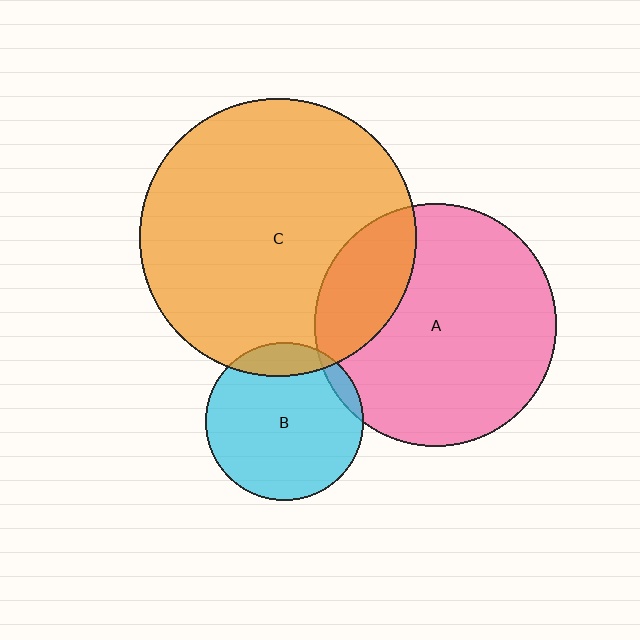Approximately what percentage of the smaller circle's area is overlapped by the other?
Approximately 5%.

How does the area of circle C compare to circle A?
Approximately 1.3 times.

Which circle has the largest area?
Circle C (orange).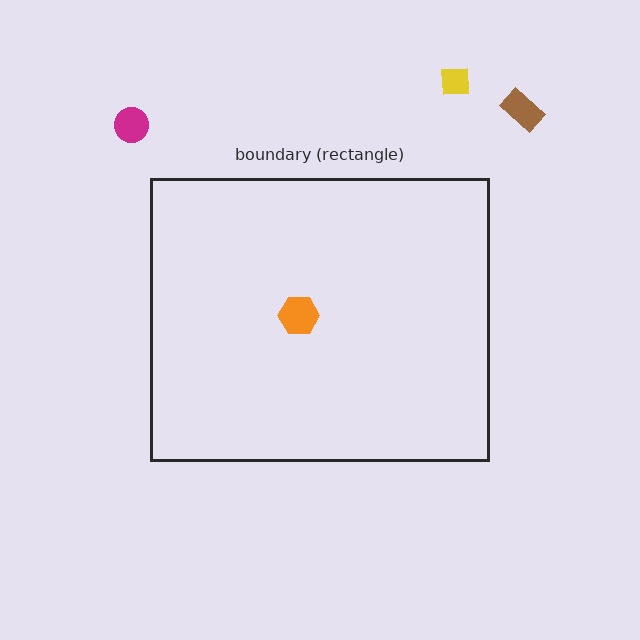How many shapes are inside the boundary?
1 inside, 3 outside.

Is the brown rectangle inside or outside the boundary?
Outside.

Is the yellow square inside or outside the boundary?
Outside.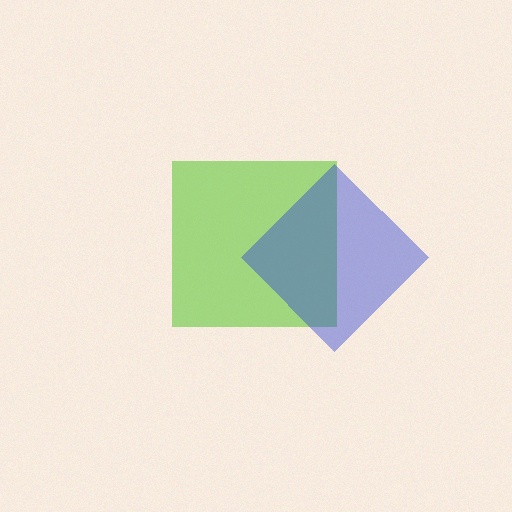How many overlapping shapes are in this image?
There are 2 overlapping shapes in the image.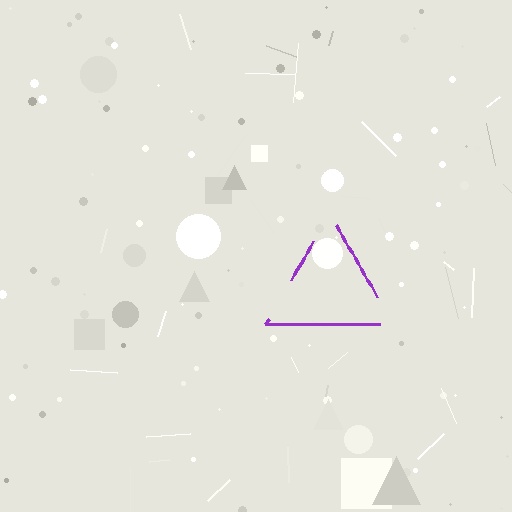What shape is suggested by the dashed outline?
The dashed outline suggests a triangle.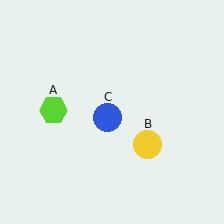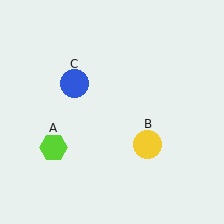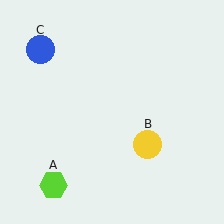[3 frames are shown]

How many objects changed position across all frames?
2 objects changed position: lime hexagon (object A), blue circle (object C).